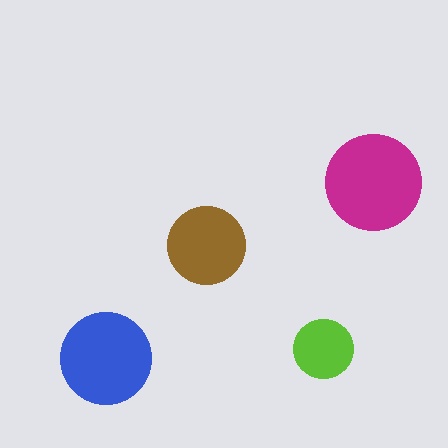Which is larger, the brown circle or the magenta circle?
The magenta one.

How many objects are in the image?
There are 4 objects in the image.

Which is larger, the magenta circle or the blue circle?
The magenta one.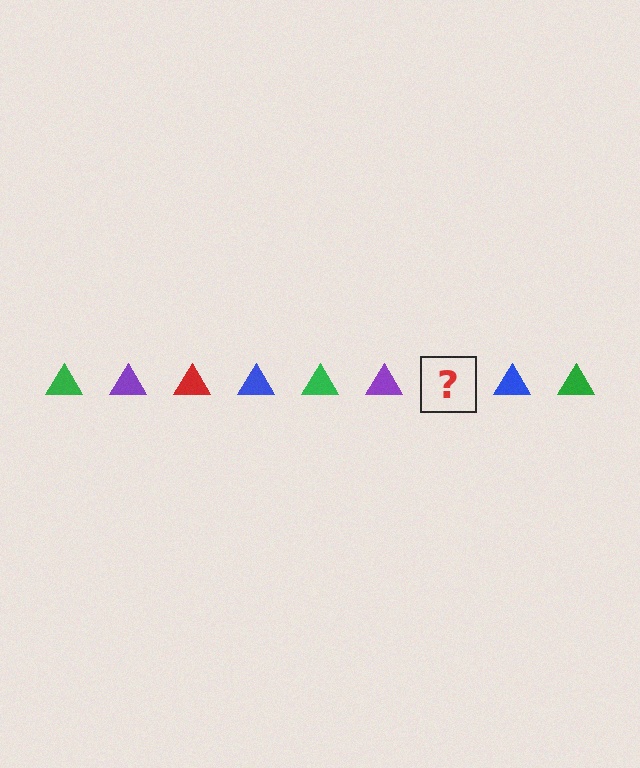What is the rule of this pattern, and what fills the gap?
The rule is that the pattern cycles through green, purple, red, blue triangles. The gap should be filled with a red triangle.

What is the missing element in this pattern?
The missing element is a red triangle.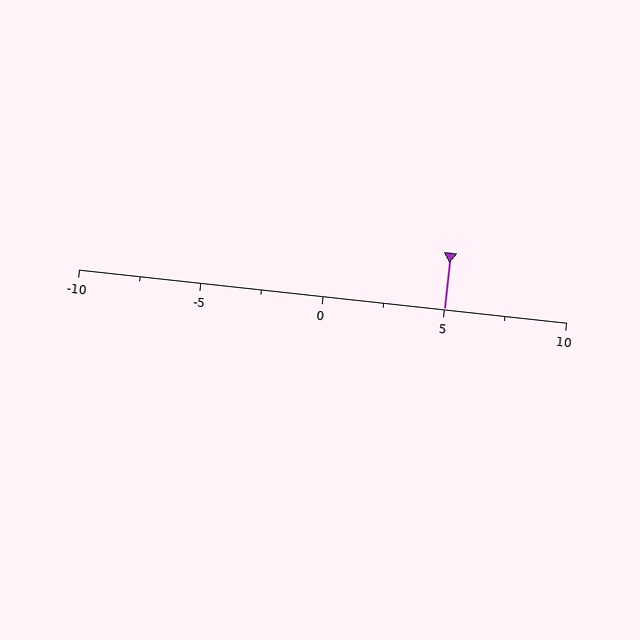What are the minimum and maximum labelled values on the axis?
The axis runs from -10 to 10.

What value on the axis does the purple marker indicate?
The marker indicates approximately 5.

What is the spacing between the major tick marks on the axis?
The major ticks are spaced 5 apart.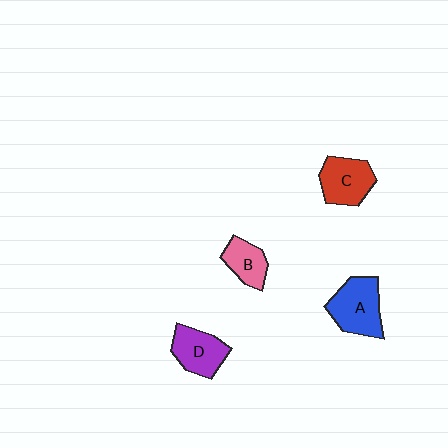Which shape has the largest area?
Shape A (blue).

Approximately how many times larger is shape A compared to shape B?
Approximately 1.6 times.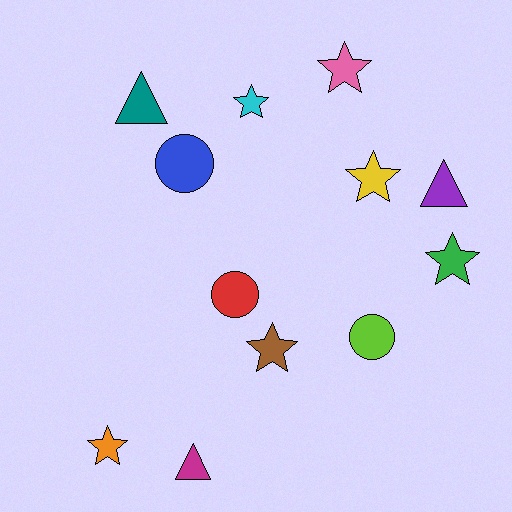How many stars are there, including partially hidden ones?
There are 6 stars.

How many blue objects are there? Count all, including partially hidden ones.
There is 1 blue object.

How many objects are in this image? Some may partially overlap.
There are 12 objects.